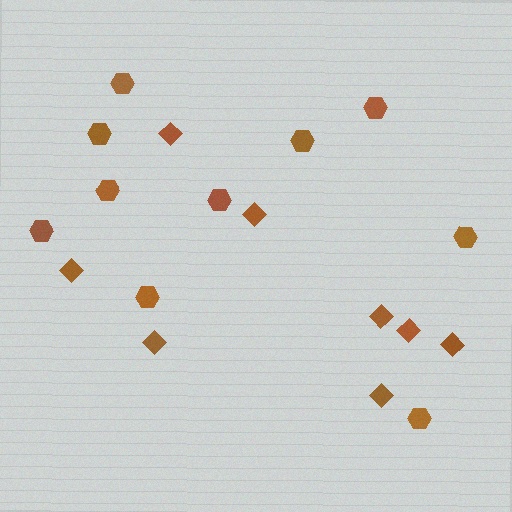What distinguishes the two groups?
There are 2 groups: one group of hexagons (10) and one group of diamonds (8).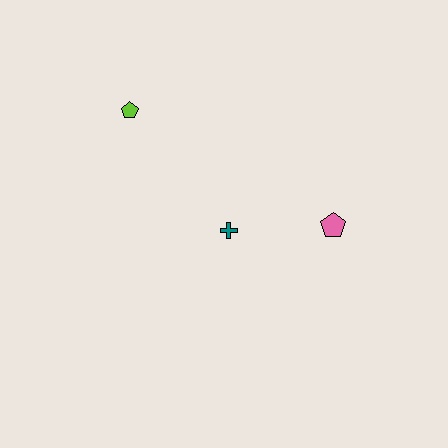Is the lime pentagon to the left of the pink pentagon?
Yes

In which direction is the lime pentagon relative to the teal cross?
The lime pentagon is above the teal cross.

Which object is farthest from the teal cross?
The lime pentagon is farthest from the teal cross.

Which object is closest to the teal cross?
The pink pentagon is closest to the teal cross.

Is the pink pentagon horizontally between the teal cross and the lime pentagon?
No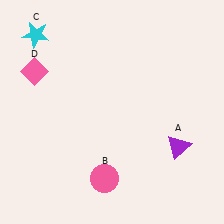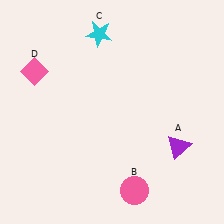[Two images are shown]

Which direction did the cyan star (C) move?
The cyan star (C) moved right.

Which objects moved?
The objects that moved are: the pink circle (B), the cyan star (C).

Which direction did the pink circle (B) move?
The pink circle (B) moved right.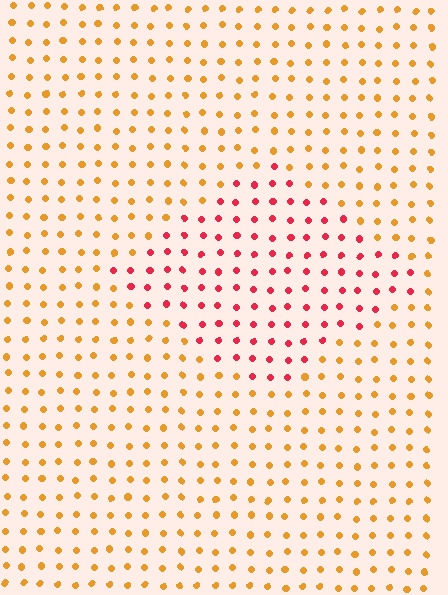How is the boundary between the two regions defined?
The boundary is defined purely by a slight shift in hue (about 46 degrees). Spacing, size, and orientation are identical on both sides.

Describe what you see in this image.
The image is filled with small orange elements in a uniform arrangement. A diamond-shaped region is visible where the elements are tinted to a slightly different hue, forming a subtle color boundary.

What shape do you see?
I see a diamond.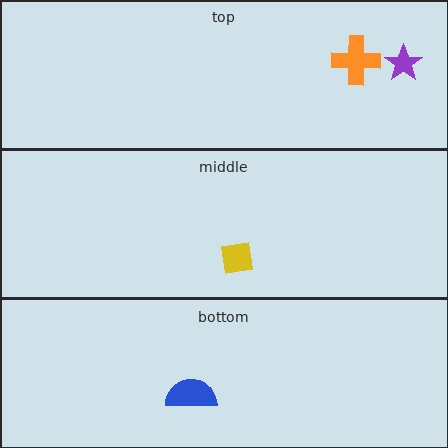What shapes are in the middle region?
The yellow square.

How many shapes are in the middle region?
1.